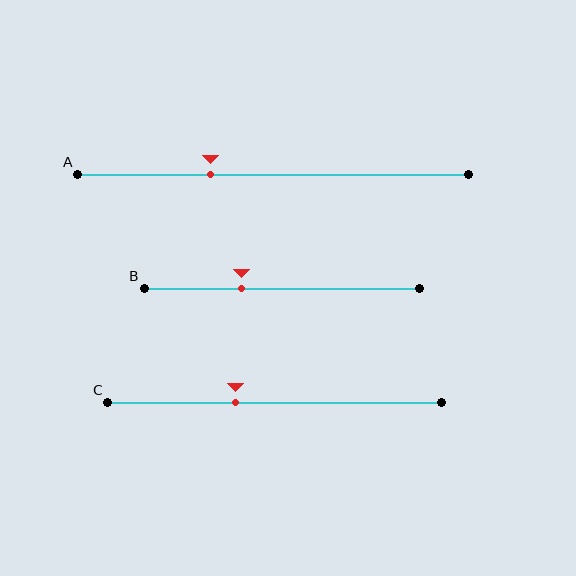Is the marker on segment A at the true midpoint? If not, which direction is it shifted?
No, the marker on segment A is shifted to the left by about 16% of the segment length.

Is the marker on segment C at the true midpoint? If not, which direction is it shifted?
No, the marker on segment C is shifted to the left by about 12% of the segment length.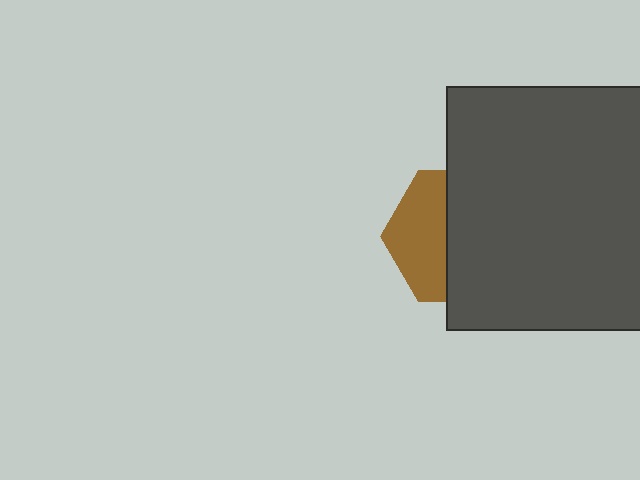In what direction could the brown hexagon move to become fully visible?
The brown hexagon could move left. That would shift it out from behind the dark gray square entirely.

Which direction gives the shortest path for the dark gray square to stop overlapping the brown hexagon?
Moving right gives the shortest separation.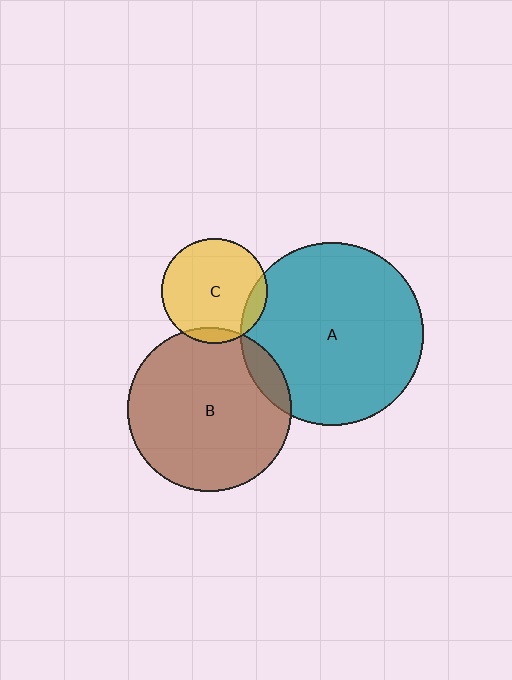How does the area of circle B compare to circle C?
Approximately 2.4 times.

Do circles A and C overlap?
Yes.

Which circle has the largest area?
Circle A (teal).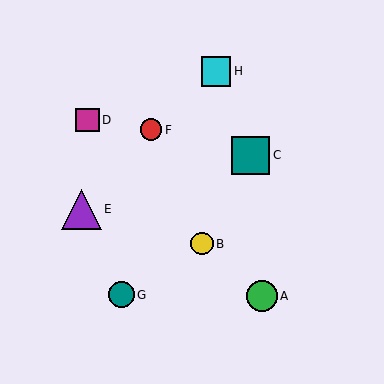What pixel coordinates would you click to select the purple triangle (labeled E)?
Click at (81, 209) to select the purple triangle E.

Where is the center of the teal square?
The center of the teal square is at (251, 155).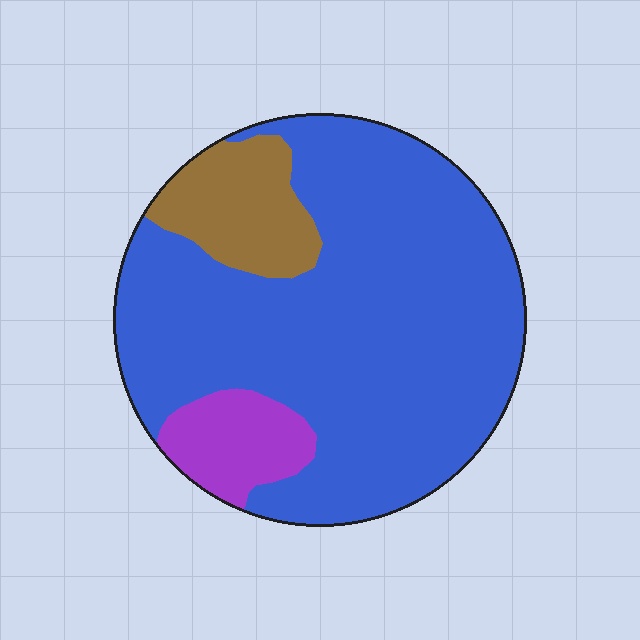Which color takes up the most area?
Blue, at roughly 80%.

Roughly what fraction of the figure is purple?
Purple covers roughly 10% of the figure.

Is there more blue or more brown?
Blue.